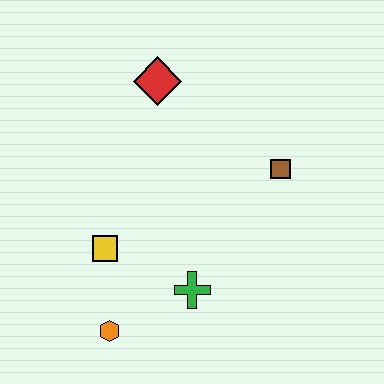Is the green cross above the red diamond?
No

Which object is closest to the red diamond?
The brown square is closest to the red diamond.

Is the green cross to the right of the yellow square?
Yes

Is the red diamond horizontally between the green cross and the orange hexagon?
Yes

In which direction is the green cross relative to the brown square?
The green cross is below the brown square.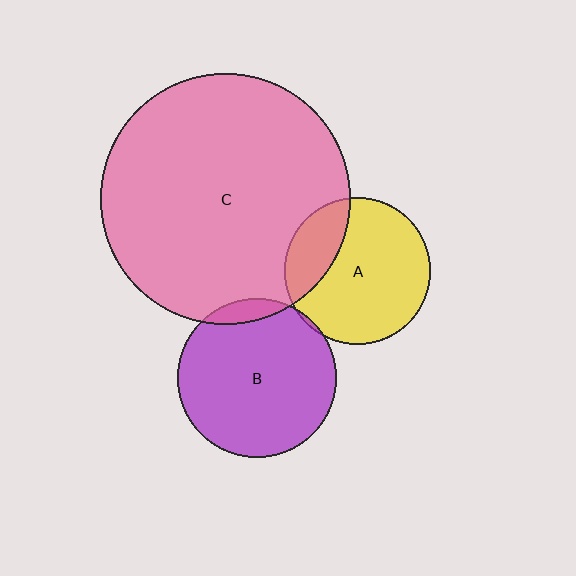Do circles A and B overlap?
Yes.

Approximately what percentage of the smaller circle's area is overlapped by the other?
Approximately 5%.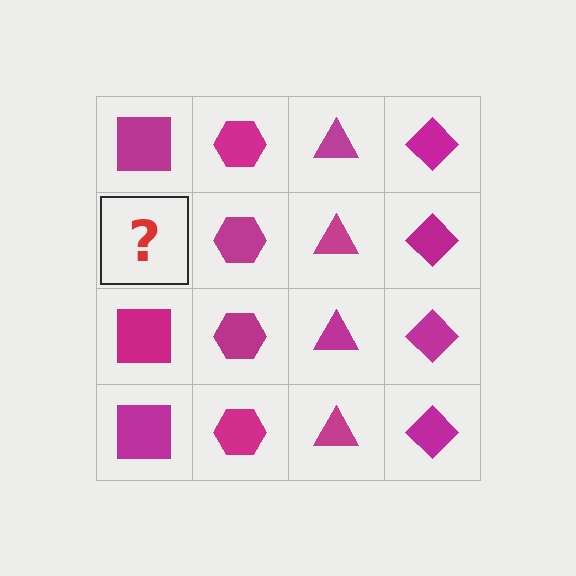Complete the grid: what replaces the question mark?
The question mark should be replaced with a magenta square.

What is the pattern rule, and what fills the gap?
The rule is that each column has a consistent shape. The gap should be filled with a magenta square.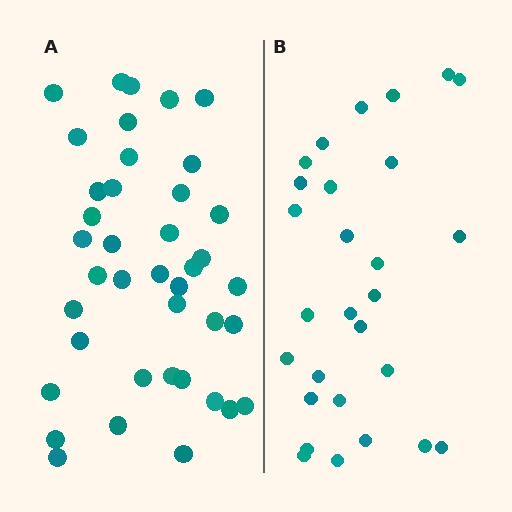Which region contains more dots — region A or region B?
Region A (the left region) has more dots.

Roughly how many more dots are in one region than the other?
Region A has roughly 12 or so more dots than region B.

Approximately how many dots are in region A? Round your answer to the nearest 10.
About 40 dots.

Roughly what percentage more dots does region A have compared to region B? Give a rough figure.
About 45% more.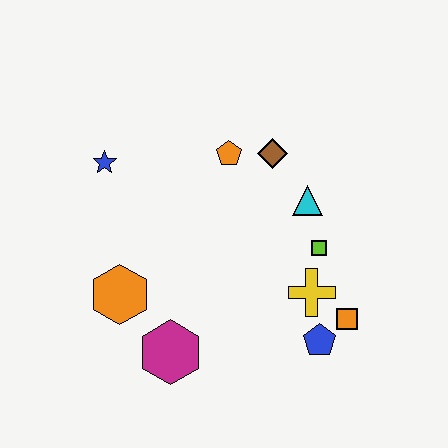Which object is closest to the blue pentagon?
The orange square is closest to the blue pentagon.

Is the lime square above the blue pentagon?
Yes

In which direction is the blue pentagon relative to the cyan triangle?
The blue pentagon is below the cyan triangle.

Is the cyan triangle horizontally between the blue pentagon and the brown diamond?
Yes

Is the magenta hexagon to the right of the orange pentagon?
No